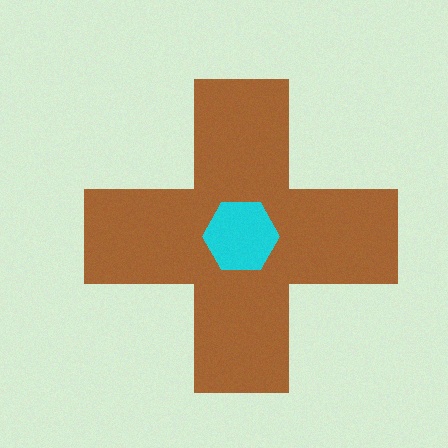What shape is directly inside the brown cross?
The cyan hexagon.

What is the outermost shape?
The brown cross.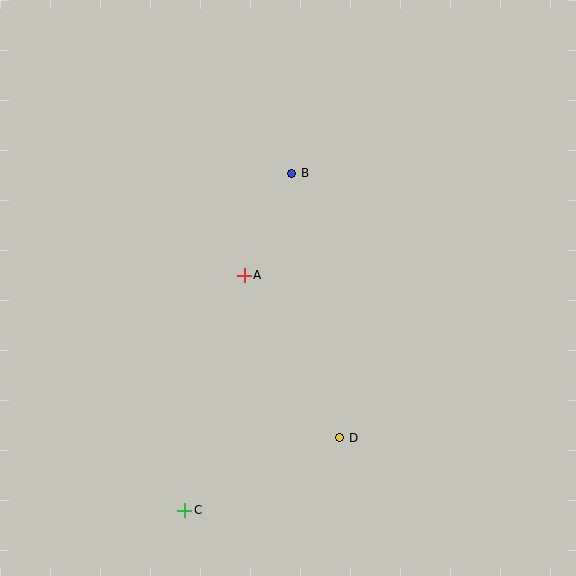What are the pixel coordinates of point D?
Point D is at (340, 438).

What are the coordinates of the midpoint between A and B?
The midpoint between A and B is at (268, 224).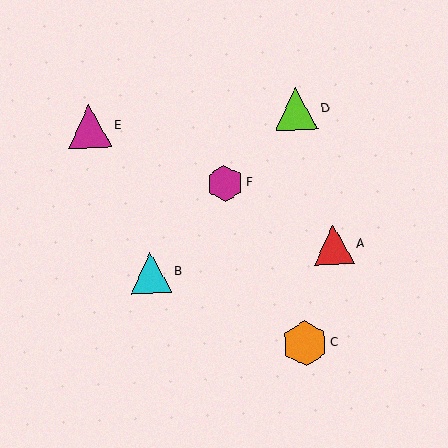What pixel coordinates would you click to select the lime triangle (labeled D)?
Click at (296, 109) to select the lime triangle D.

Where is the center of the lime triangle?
The center of the lime triangle is at (296, 109).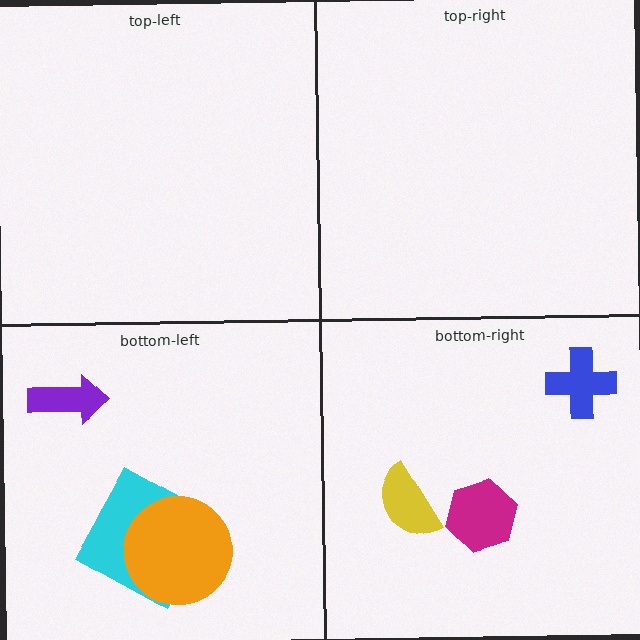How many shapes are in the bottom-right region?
3.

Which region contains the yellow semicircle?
The bottom-right region.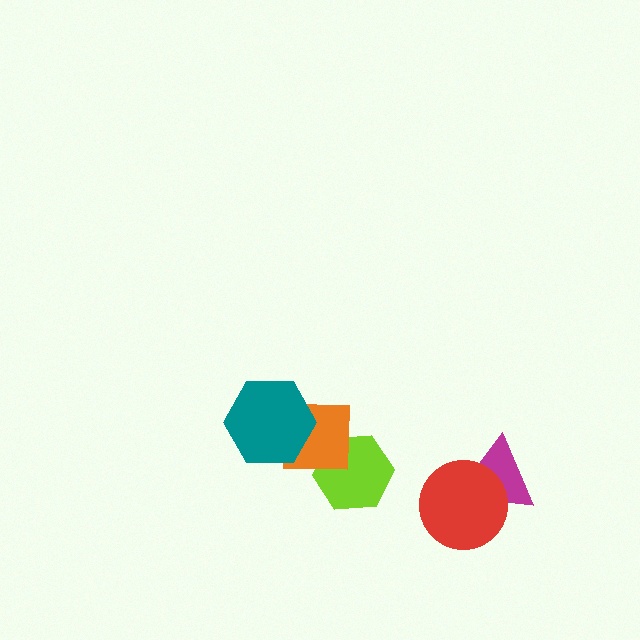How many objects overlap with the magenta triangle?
1 object overlaps with the magenta triangle.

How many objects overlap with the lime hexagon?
1 object overlaps with the lime hexagon.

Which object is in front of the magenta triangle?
The red circle is in front of the magenta triangle.